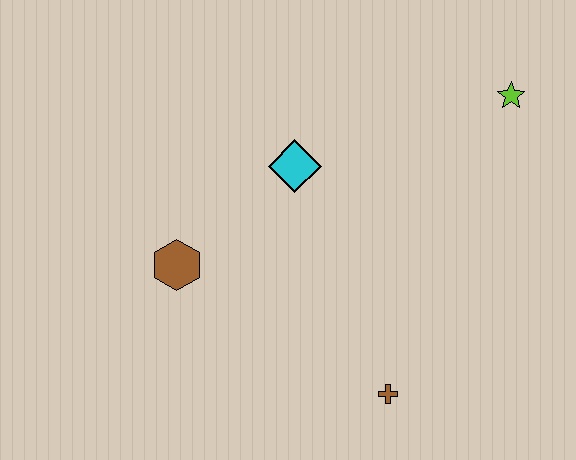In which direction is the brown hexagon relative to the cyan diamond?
The brown hexagon is to the left of the cyan diamond.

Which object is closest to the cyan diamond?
The brown hexagon is closest to the cyan diamond.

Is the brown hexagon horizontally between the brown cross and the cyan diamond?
No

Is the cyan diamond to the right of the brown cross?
No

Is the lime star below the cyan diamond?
No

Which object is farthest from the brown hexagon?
The lime star is farthest from the brown hexagon.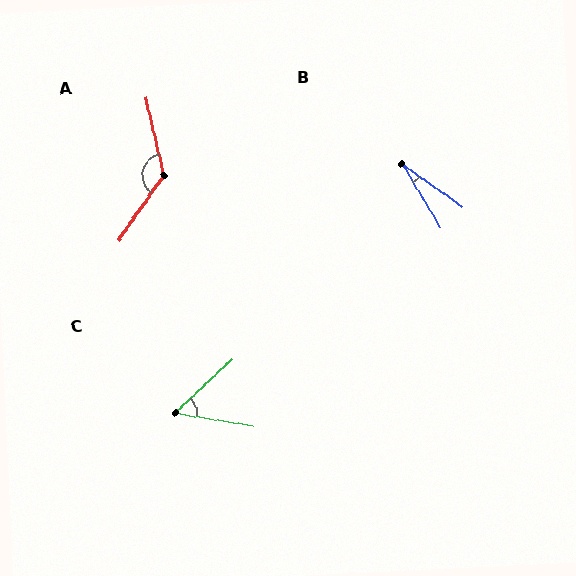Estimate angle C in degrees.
Approximately 52 degrees.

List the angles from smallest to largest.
B (24°), C (52°), A (132°).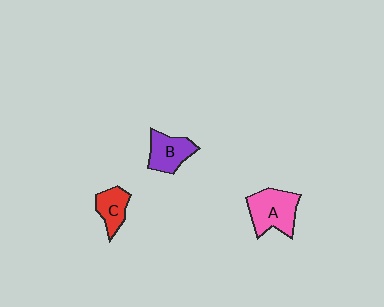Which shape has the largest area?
Shape A (pink).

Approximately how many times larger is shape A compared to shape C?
Approximately 1.7 times.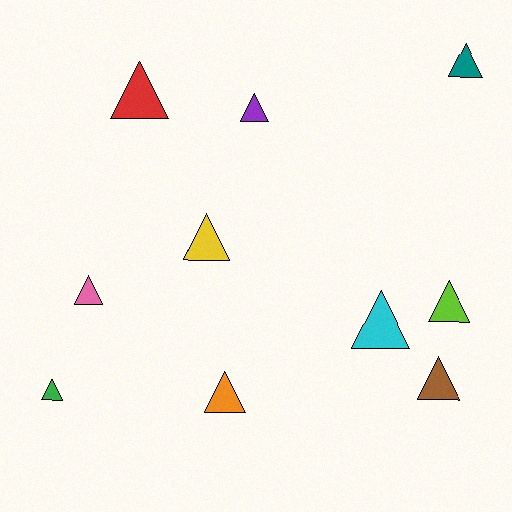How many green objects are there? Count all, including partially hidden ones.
There is 1 green object.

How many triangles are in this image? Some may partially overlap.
There are 10 triangles.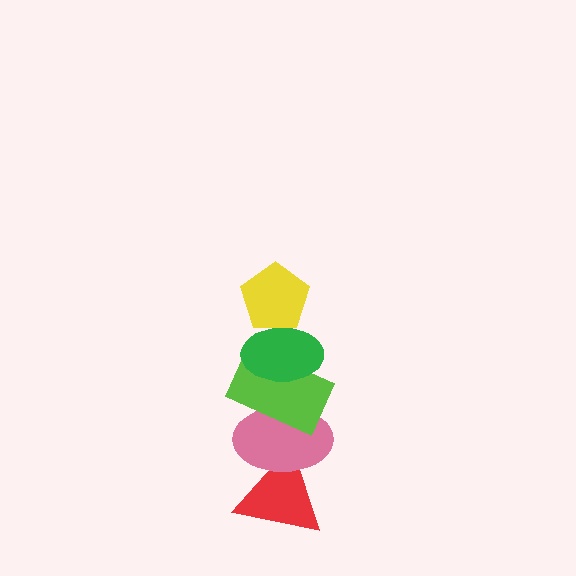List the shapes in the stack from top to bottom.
From top to bottom: the yellow pentagon, the green ellipse, the lime rectangle, the pink ellipse, the red triangle.